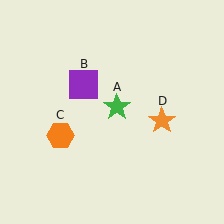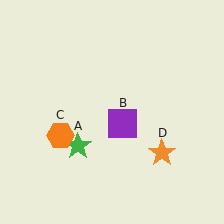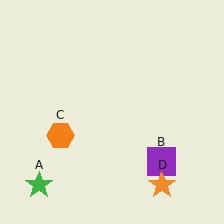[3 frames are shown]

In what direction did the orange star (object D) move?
The orange star (object D) moved down.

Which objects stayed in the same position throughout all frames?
Orange hexagon (object C) remained stationary.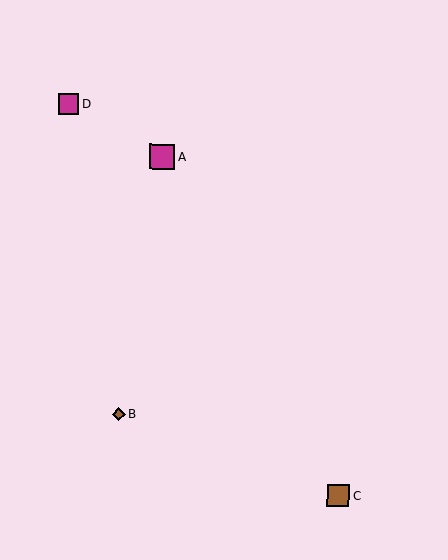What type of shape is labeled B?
Shape B is a brown diamond.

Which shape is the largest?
The magenta square (labeled A) is the largest.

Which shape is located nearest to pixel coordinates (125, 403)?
The brown diamond (labeled B) at (119, 415) is nearest to that location.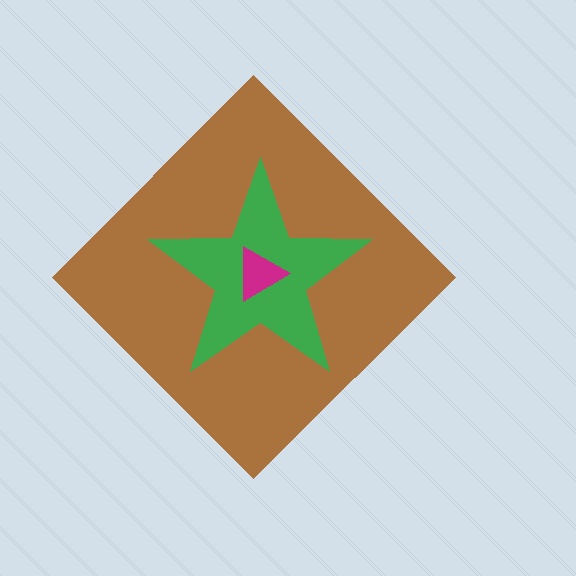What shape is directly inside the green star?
The magenta triangle.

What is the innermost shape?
The magenta triangle.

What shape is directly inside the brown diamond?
The green star.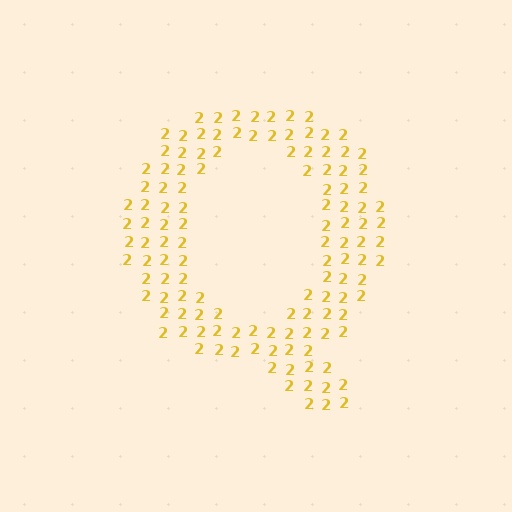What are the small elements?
The small elements are digit 2's.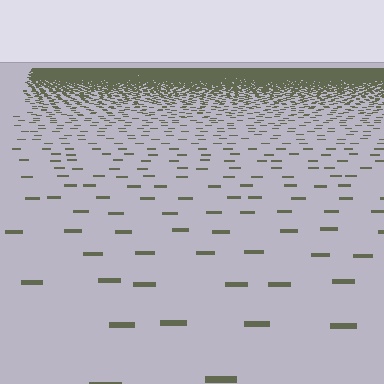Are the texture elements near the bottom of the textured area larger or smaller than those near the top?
Larger. Near the bottom, elements are closer to the viewer and appear at a bigger on-screen size.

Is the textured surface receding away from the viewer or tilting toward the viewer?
The surface is receding away from the viewer. Texture elements get smaller and denser toward the top.